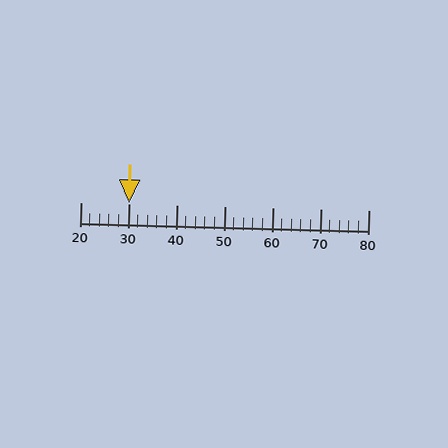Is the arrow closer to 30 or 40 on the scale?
The arrow is closer to 30.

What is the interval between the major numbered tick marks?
The major tick marks are spaced 10 units apart.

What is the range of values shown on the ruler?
The ruler shows values from 20 to 80.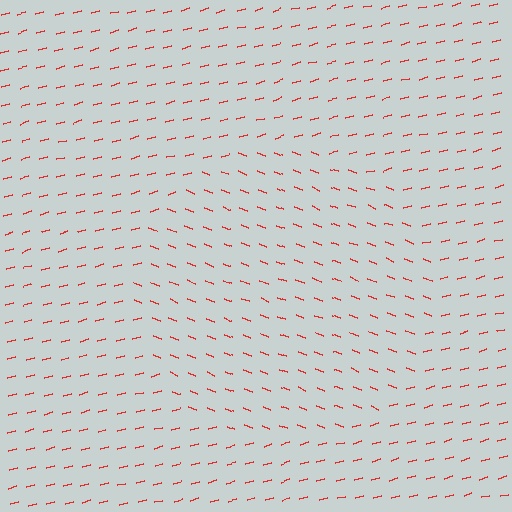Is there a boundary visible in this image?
Yes, there is a texture boundary formed by a change in line orientation.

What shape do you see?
I see a circle.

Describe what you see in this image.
The image is filled with small red line segments. A circle region in the image has lines oriented differently from the surrounding lines, creating a visible texture boundary.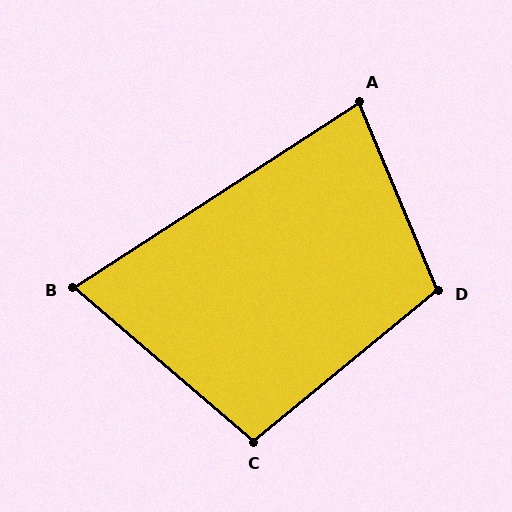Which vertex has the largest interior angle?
D, at approximately 107 degrees.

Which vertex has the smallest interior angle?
B, at approximately 73 degrees.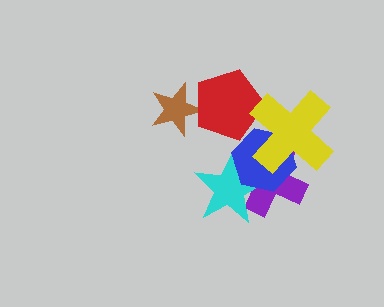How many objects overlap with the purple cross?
3 objects overlap with the purple cross.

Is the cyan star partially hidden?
Yes, it is partially covered by another shape.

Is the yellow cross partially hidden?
No, no other shape covers it.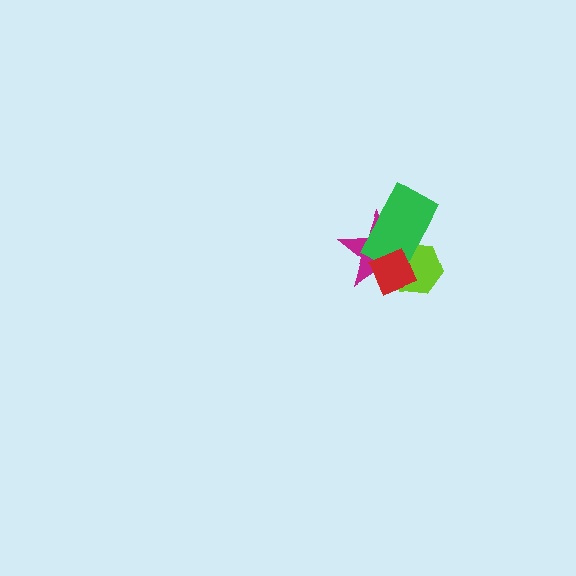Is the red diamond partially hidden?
No, no other shape covers it.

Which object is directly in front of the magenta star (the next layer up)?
The green rectangle is directly in front of the magenta star.